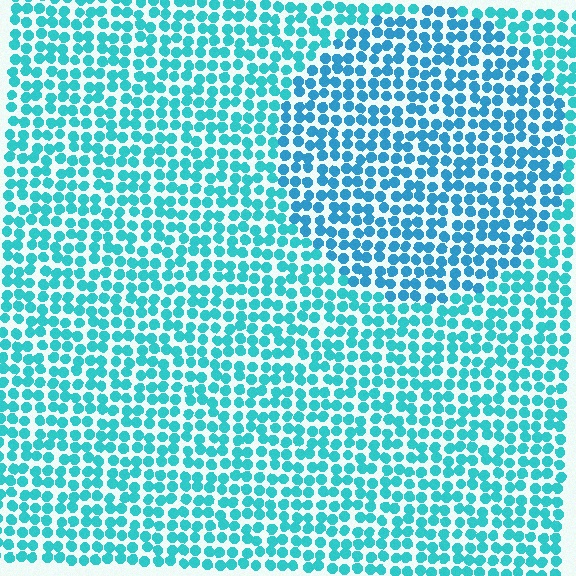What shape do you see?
I see a circle.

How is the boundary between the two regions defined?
The boundary is defined purely by a slight shift in hue (about 19 degrees). Spacing, size, and orientation are identical on both sides.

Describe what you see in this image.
The image is filled with small cyan elements in a uniform arrangement. A circle-shaped region is visible where the elements are tinted to a slightly different hue, forming a subtle color boundary.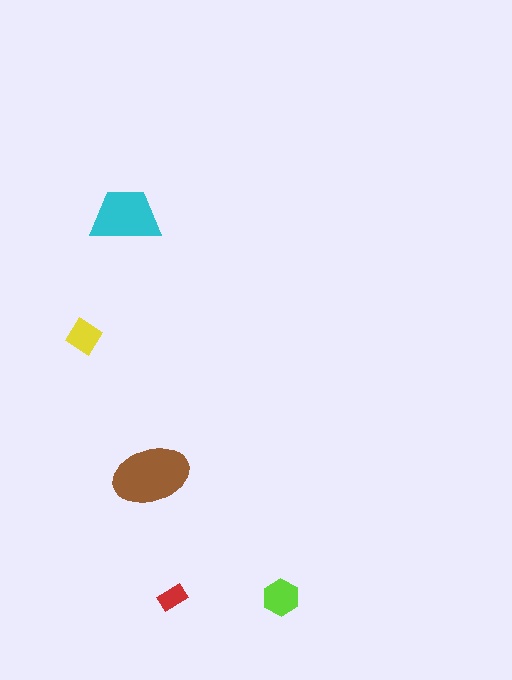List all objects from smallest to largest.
The red rectangle, the yellow diamond, the lime hexagon, the cyan trapezoid, the brown ellipse.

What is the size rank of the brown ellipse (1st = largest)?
1st.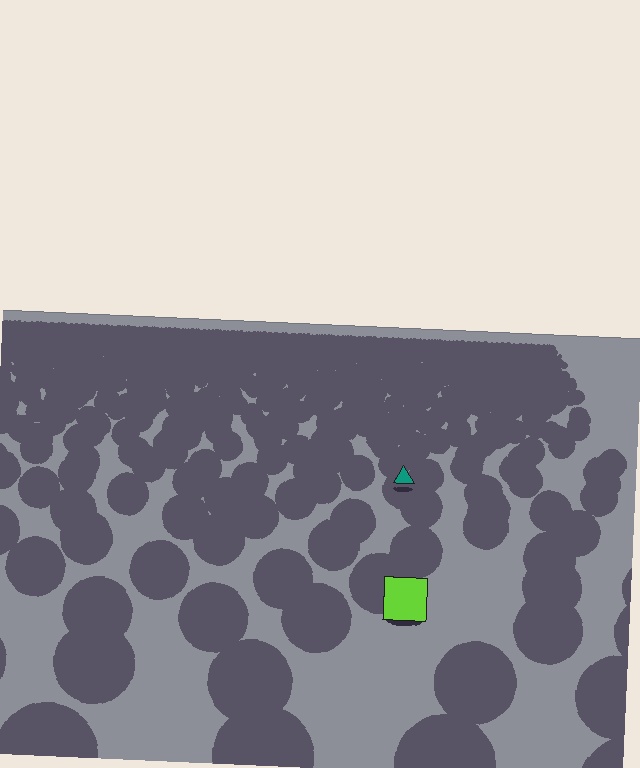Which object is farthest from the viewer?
The teal triangle is farthest from the viewer. It appears smaller and the ground texture around it is denser.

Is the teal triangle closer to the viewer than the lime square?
No. The lime square is closer — you can tell from the texture gradient: the ground texture is coarser near it.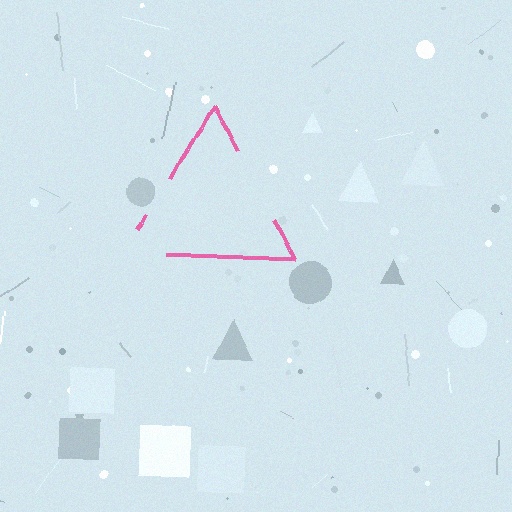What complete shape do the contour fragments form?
The contour fragments form a triangle.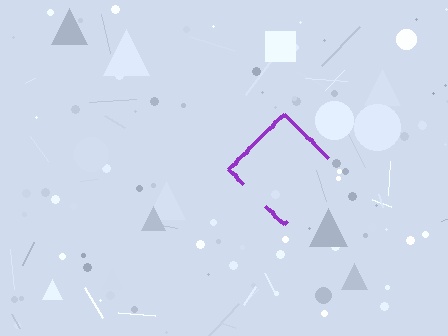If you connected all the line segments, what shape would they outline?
They would outline a diamond.